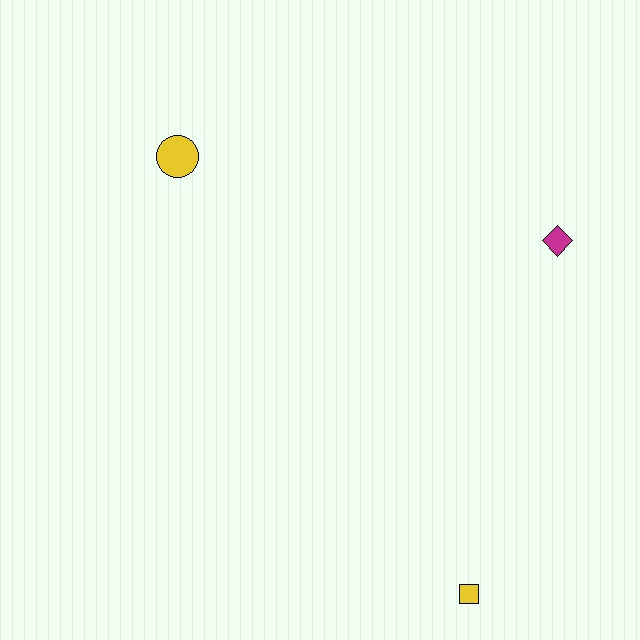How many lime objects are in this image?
There are no lime objects.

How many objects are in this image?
There are 3 objects.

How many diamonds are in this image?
There is 1 diamond.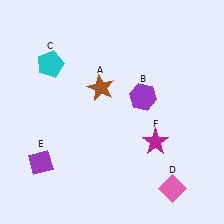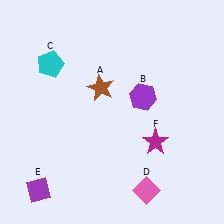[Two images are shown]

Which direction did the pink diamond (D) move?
The pink diamond (D) moved left.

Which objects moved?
The objects that moved are: the pink diamond (D), the purple diamond (E).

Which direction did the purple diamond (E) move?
The purple diamond (E) moved down.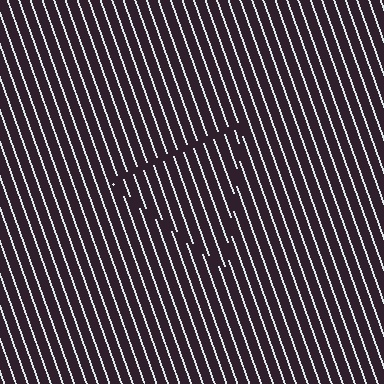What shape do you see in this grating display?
An illusory triangle. The interior of the shape contains the same grating, shifted by half a period — the contour is defined by the phase discontinuity where line-ends from the inner and outer gratings abut.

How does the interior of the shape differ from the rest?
The interior of the shape contains the same grating, shifted by half a period — the contour is defined by the phase discontinuity where line-ends from the inner and outer gratings abut.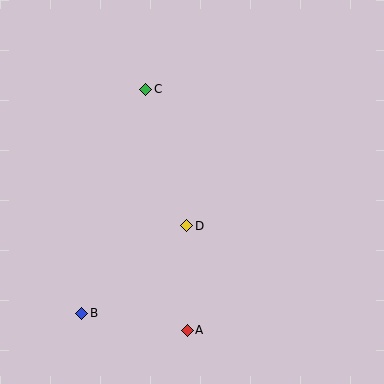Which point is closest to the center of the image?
Point D at (187, 226) is closest to the center.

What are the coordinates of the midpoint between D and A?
The midpoint between D and A is at (187, 278).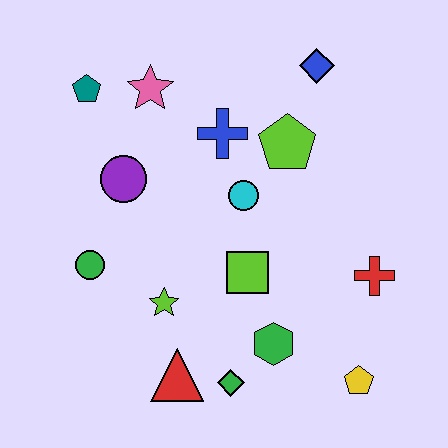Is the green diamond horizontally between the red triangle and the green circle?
No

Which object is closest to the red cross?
The yellow pentagon is closest to the red cross.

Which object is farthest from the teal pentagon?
The yellow pentagon is farthest from the teal pentagon.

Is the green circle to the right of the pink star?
No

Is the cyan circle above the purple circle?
No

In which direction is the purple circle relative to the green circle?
The purple circle is above the green circle.